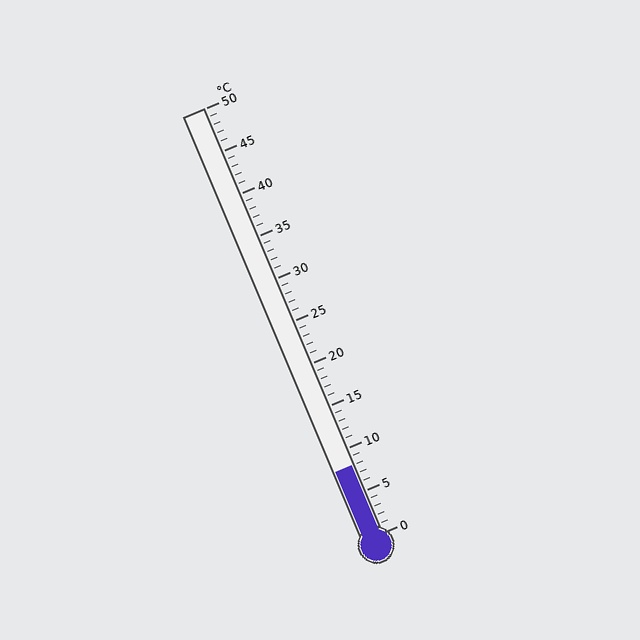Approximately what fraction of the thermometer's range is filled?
The thermometer is filled to approximately 15% of its range.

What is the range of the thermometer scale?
The thermometer scale ranges from 0°C to 50°C.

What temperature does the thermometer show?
The thermometer shows approximately 8°C.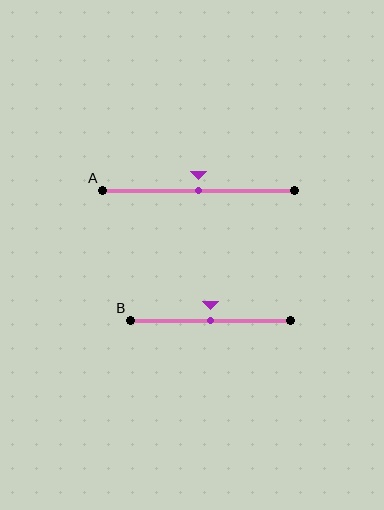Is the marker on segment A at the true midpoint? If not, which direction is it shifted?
Yes, the marker on segment A is at the true midpoint.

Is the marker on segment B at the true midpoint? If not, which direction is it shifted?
Yes, the marker on segment B is at the true midpoint.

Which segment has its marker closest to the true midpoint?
Segment A has its marker closest to the true midpoint.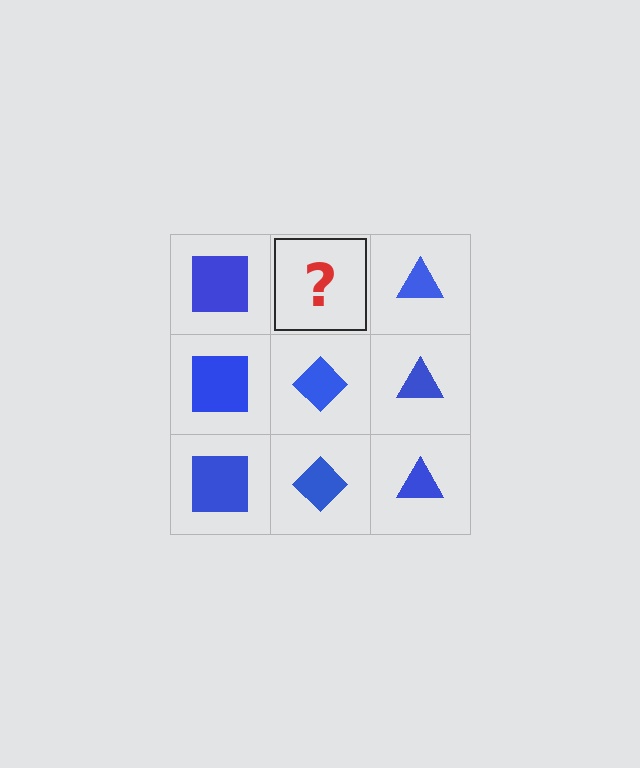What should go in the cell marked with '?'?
The missing cell should contain a blue diamond.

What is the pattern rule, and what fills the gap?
The rule is that each column has a consistent shape. The gap should be filled with a blue diamond.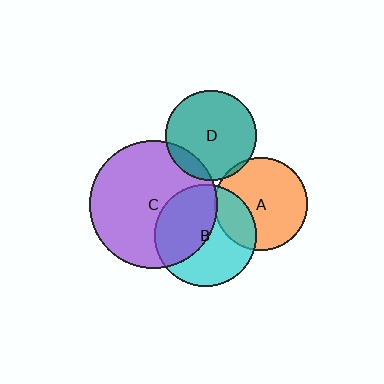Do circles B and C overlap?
Yes.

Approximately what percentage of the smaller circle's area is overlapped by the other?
Approximately 45%.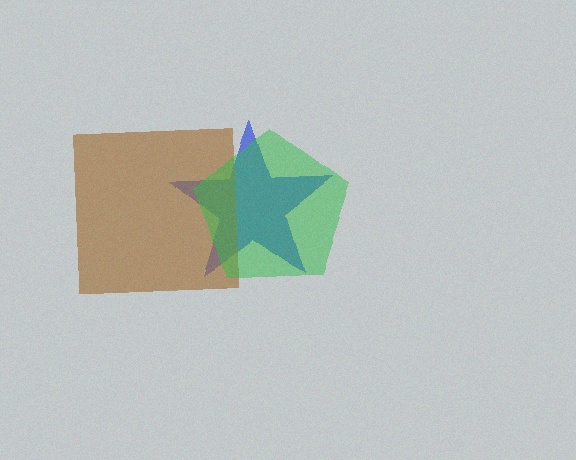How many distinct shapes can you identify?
There are 3 distinct shapes: a blue star, a brown square, a green pentagon.